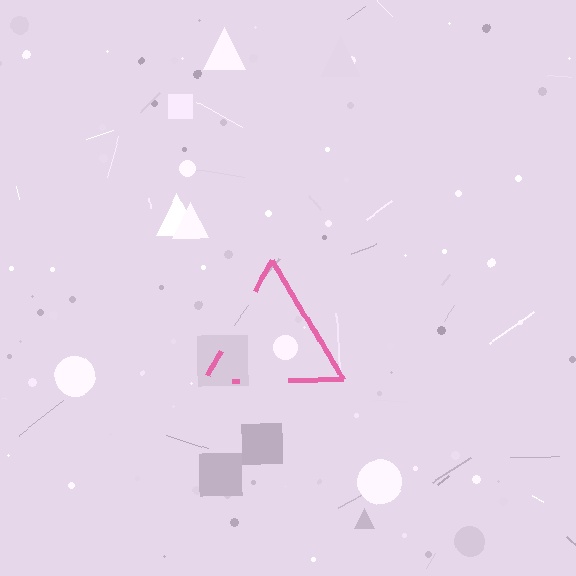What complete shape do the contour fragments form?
The contour fragments form a triangle.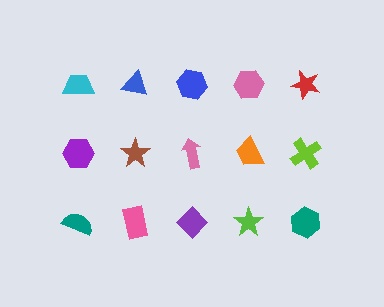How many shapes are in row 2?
5 shapes.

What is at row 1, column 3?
A blue hexagon.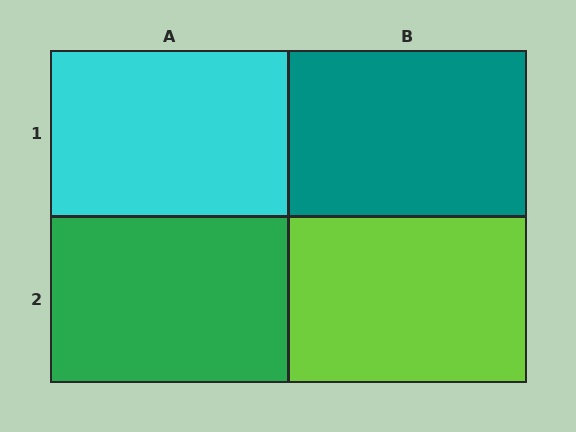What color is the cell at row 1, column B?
Teal.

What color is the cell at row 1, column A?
Cyan.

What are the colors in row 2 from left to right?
Green, lime.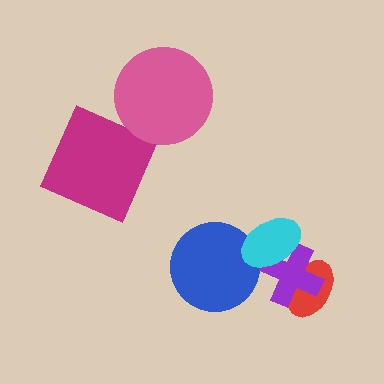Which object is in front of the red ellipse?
The purple cross is in front of the red ellipse.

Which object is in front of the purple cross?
The cyan ellipse is in front of the purple cross.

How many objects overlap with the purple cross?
2 objects overlap with the purple cross.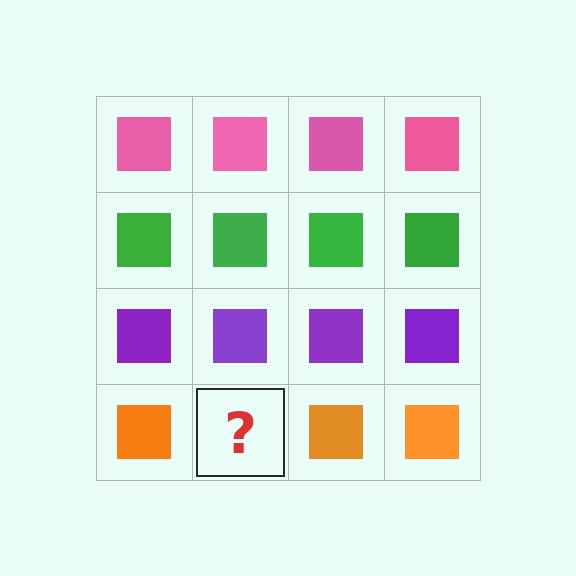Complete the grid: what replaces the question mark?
The question mark should be replaced with an orange square.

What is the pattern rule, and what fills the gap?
The rule is that each row has a consistent color. The gap should be filled with an orange square.